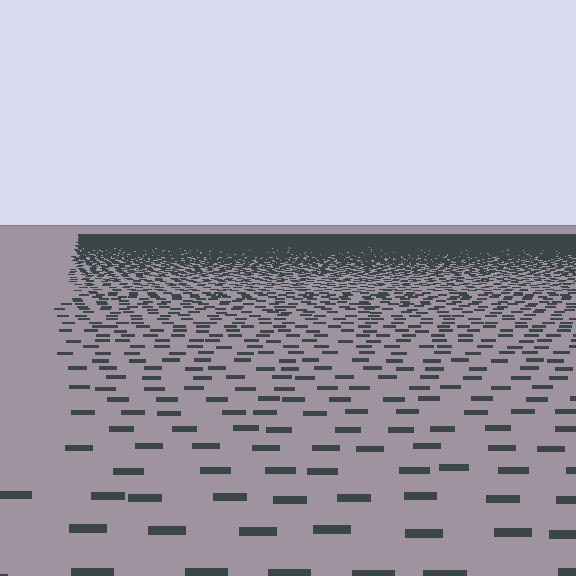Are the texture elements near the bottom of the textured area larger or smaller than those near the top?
Larger. Near the bottom, elements are closer to the viewer and appear at a bigger on-screen size.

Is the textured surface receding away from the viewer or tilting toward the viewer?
The surface is receding away from the viewer. Texture elements get smaller and denser toward the top.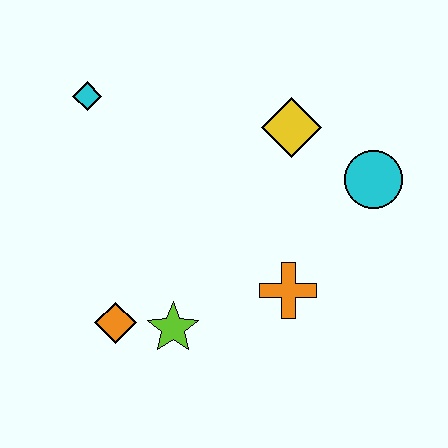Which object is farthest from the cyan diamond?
The cyan circle is farthest from the cyan diamond.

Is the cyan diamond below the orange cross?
No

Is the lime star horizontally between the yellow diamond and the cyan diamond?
Yes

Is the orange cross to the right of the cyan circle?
No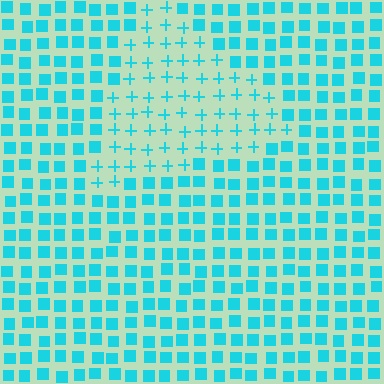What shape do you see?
I see a triangle.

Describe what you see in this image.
The image is filled with small cyan elements arranged in a uniform grid. A triangle-shaped region contains plus signs, while the surrounding area contains squares. The boundary is defined purely by the change in element shape.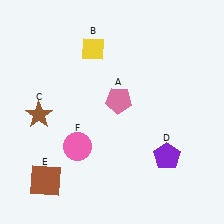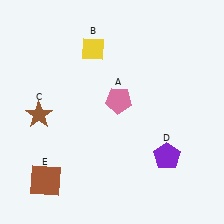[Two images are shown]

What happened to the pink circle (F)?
The pink circle (F) was removed in Image 2. It was in the bottom-left area of Image 1.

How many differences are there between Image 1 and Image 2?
There is 1 difference between the two images.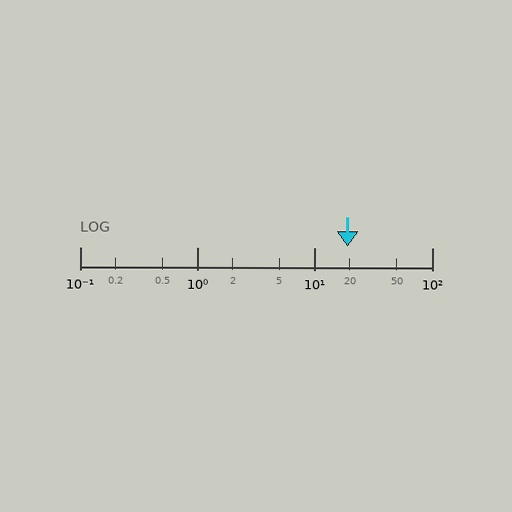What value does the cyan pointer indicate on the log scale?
The pointer indicates approximately 19.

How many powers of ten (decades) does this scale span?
The scale spans 3 decades, from 0.1 to 100.